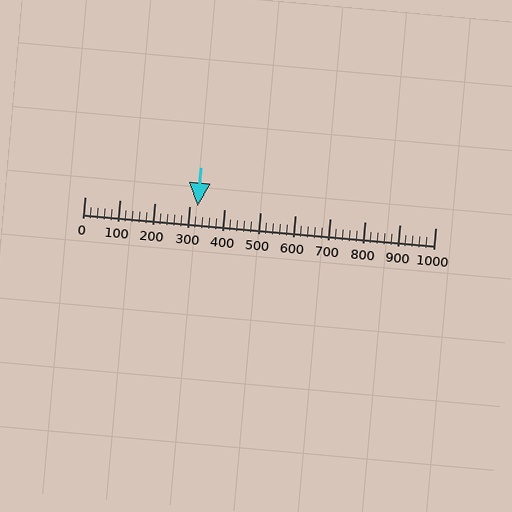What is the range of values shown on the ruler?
The ruler shows values from 0 to 1000.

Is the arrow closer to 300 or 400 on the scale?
The arrow is closer to 300.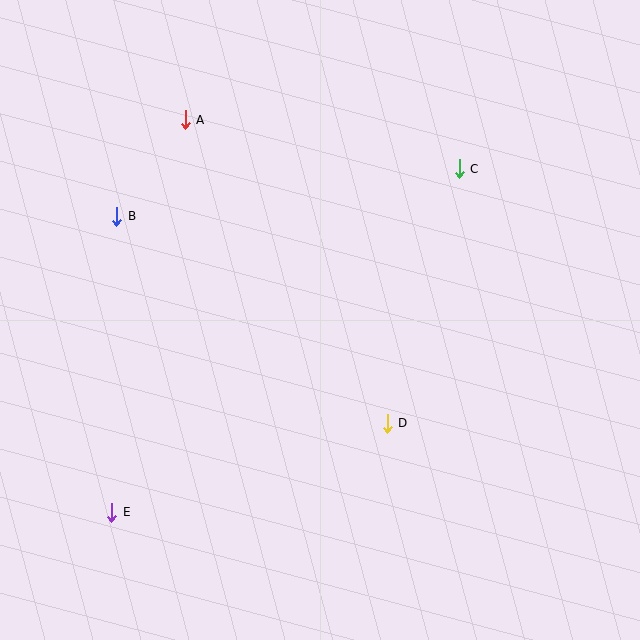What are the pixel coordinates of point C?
Point C is at (459, 169).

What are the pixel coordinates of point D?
Point D is at (387, 423).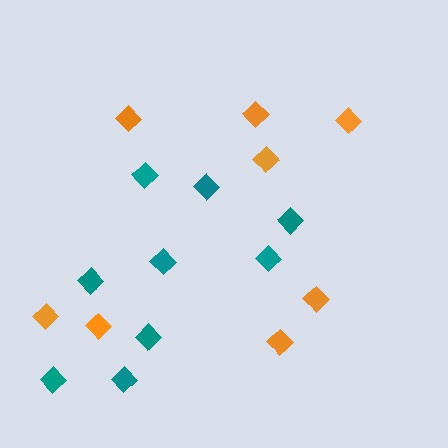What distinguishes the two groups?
There are 2 groups: one group of orange diamonds (8) and one group of teal diamonds (9).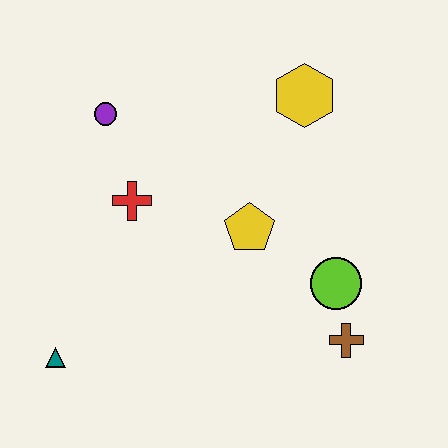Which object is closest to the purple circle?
The red cross is closest to the purple circle.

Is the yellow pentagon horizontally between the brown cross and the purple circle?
Yes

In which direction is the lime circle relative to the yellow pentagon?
The lime circle is to the right of the yellow pentagon.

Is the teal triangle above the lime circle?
No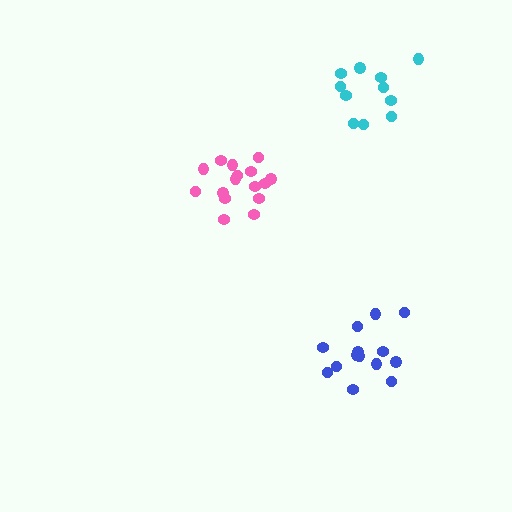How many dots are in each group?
Group 1: 16 dots, Group 2: 14 dots, Group 3: 11 dots (41 total).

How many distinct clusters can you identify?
There are 3 distinct clusters.